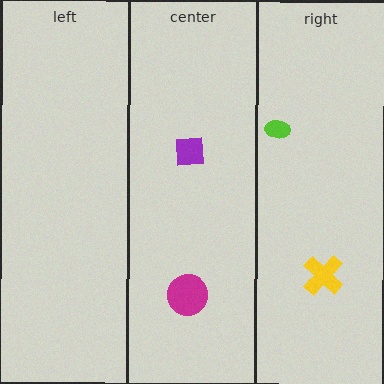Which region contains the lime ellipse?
The right region.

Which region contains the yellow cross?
The right region.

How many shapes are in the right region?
2.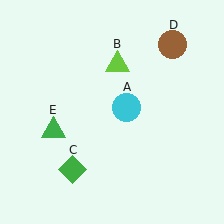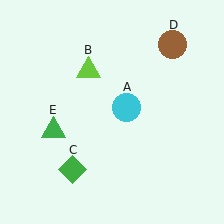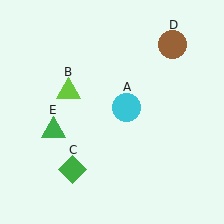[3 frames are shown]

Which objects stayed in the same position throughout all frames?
Cyan circle (object A) and green diamond (object C) and brown circle (object D) and green triangle (object E) remained stationary.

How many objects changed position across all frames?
1 object changed position: lime triangle (object B).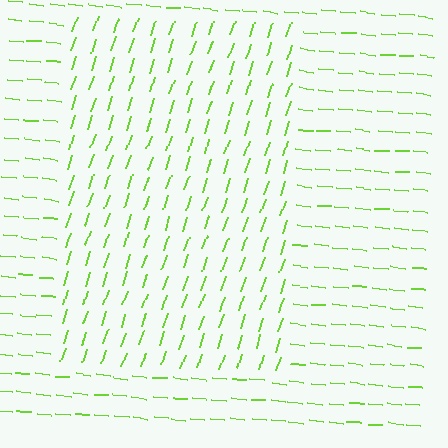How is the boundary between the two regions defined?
The boundary is defined purely by a change in line orientation (approximately 77 degrees difference). All lines are the same color and thickness.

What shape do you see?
I see a rectangle.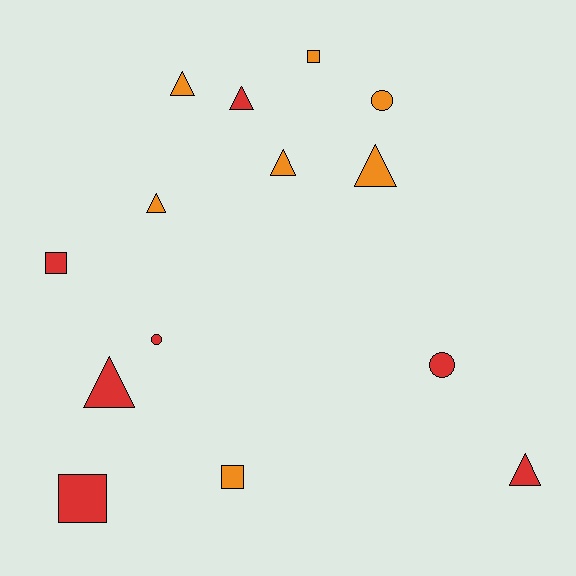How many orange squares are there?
There are 2 orange squares.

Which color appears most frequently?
Orange, with 7 objects.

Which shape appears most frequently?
Triangle, with 7 objects.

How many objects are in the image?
There are 14 objects.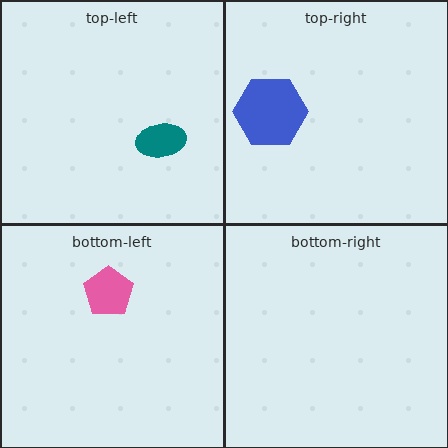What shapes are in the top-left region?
The teal ellipse.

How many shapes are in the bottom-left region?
1.